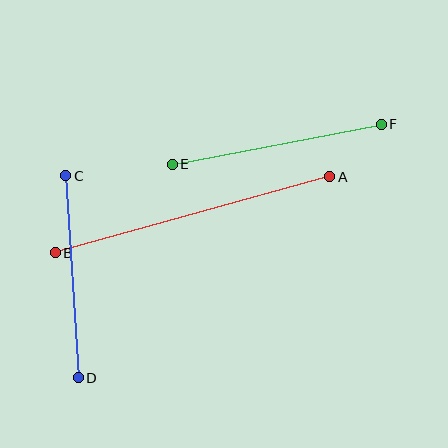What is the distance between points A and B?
The distance is approximately 285 pixels.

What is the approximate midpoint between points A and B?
The midpoint is at approximately (193, 215) pixels.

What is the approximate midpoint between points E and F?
The midpoint is at approximately (277, 144) pixels.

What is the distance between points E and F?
The distance is approximately 213 pixels.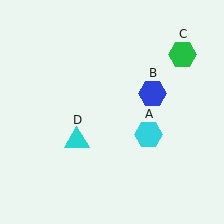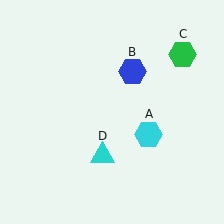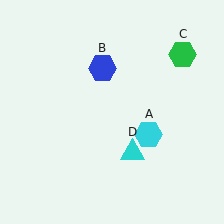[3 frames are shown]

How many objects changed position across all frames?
2 objects changed position: blue hexagon (object B), cyan triangle (object D).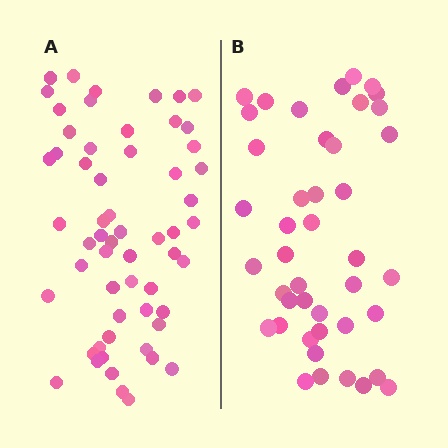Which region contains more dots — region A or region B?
Region A (the left region) has more dots.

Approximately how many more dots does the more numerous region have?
Region A has approximately 15 more dots than region B.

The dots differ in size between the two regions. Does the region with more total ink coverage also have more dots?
No. Region B has more total ink coverage because its dots are larger, but region A actually contains more individual dots. Total area can be misleading — the number of items is what matters here.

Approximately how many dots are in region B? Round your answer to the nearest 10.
About 40 dots. (The exact count is 43, which rounds to 40.)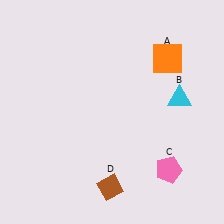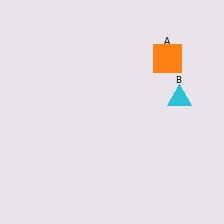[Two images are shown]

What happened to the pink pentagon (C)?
The pink pentagon (C) was removed in Image 2. It was in the bottom-right area of Image 1.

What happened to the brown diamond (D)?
The brown diamond (D) was removed in Image 2. It was in the bottom-left area of Image 1.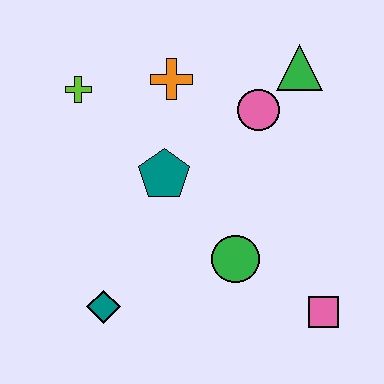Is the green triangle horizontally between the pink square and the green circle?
Yes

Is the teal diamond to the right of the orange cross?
No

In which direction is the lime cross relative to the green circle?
The lime cross is above the green circle.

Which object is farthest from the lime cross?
The pink square is farthest from the lime cross.